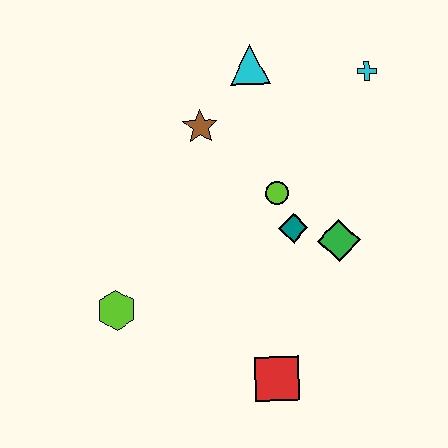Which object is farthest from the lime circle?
The lime hexagon is farthest from the lime circle.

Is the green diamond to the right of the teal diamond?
Yes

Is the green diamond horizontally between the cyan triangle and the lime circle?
No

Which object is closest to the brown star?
The cyan triangle is closest to the brown star.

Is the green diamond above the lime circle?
No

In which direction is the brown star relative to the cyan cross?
The brown star is to the left of the cyan cross.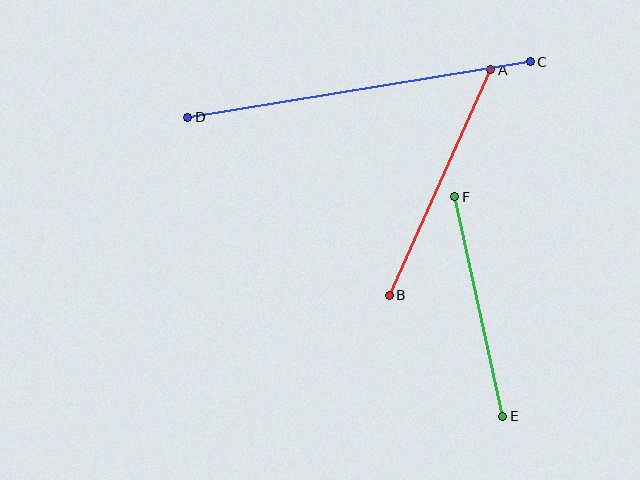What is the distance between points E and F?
The distance is approximately 225 pixels.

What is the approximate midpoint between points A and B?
The midpoint is at approximately (440, 182) pixels.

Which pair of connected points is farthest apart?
Points C and D are farthest apart.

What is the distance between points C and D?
The distance is approximately 347 pixels.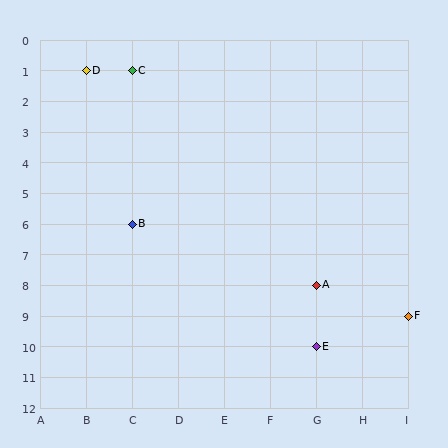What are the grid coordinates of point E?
Point E is at grid coordinates (G, 10).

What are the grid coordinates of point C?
Point C is at grid coordinates (C, 1).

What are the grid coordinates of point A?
Point A is at grid coordinates (G, 8).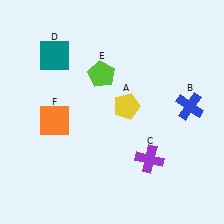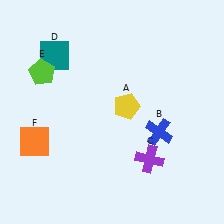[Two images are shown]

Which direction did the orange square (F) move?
The orange square (F) moved down.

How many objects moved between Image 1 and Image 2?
3 objects moved between the two images.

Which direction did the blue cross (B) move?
The blue cross (B) moved left.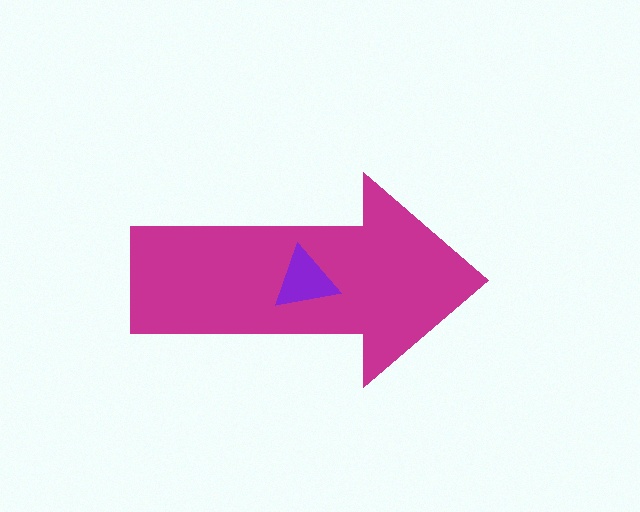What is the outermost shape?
The magenta arrow.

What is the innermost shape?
The purple triangle.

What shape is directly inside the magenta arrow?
The purple triangle.